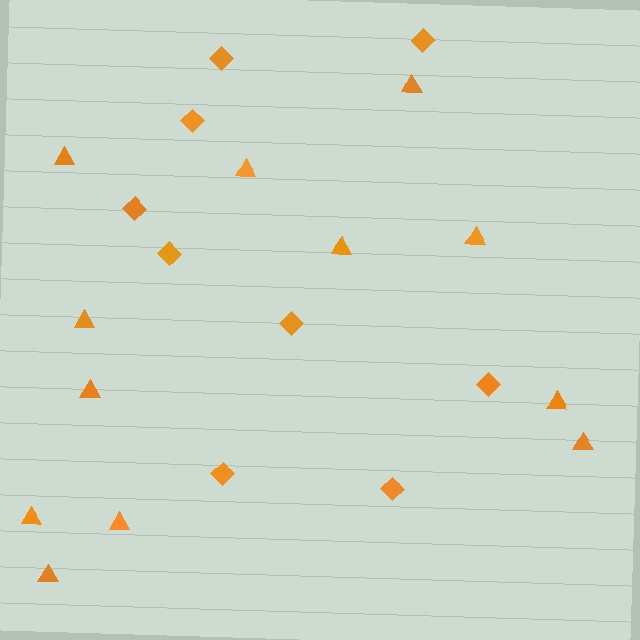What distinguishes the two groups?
There are 2 groups: one group of triangles (12) and one group of diamonds (9).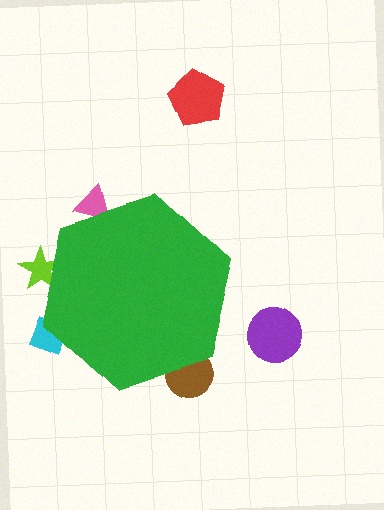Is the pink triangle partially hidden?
Yes, the pink triangle is partially hidden behind the green hexagon.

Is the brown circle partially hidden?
Yes, the brown circle is partially hidden behind the green hexagon.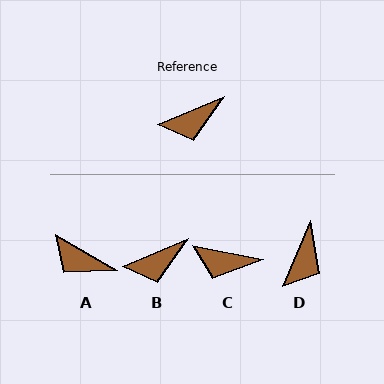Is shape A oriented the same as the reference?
No, it is off by about 52 degrees.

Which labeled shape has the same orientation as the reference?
B.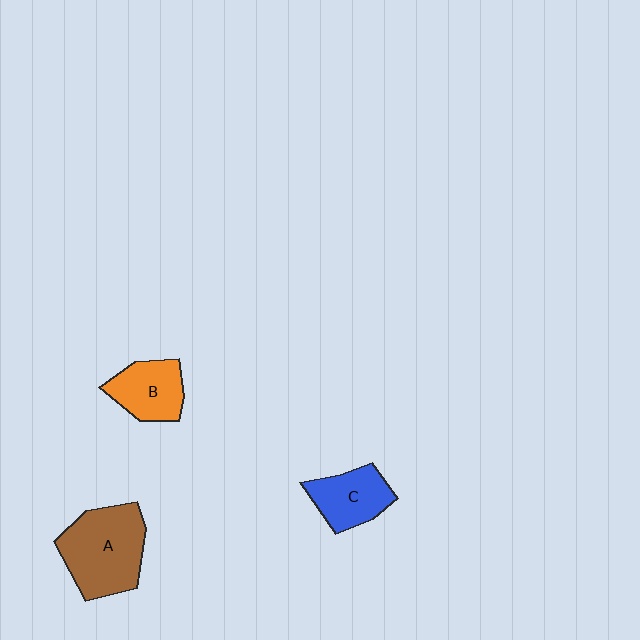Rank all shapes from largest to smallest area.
From largest to smallest: A (brown), C (blue), B (orange).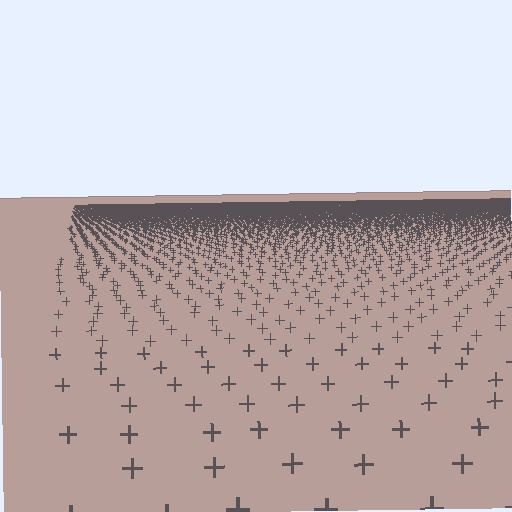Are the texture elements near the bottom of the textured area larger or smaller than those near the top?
Larger. Near the bottom, elements are closer to the viewer and appear at a bigger on-screen size.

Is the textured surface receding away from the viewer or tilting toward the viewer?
The surface is receding away from the viewer. Texture elements get smaller and denser toward the top.